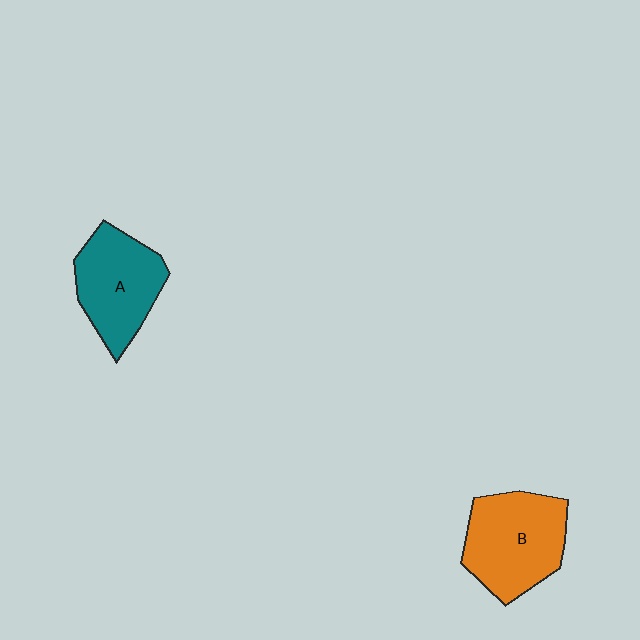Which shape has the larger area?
Shape B (orange).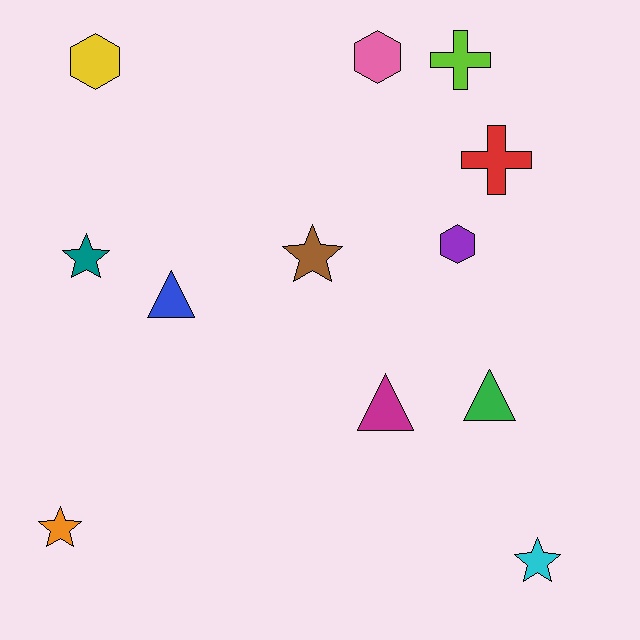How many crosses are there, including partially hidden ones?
There are 2 crosses.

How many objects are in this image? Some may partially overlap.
There are 12 objects.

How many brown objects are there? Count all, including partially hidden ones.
There is 1 brown object.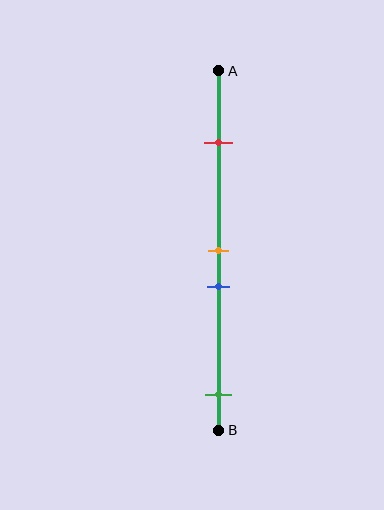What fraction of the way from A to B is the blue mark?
The blue mark is approximately 60% (0.6) of the way from A to B.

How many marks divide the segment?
There are 4 marks dividing the segment.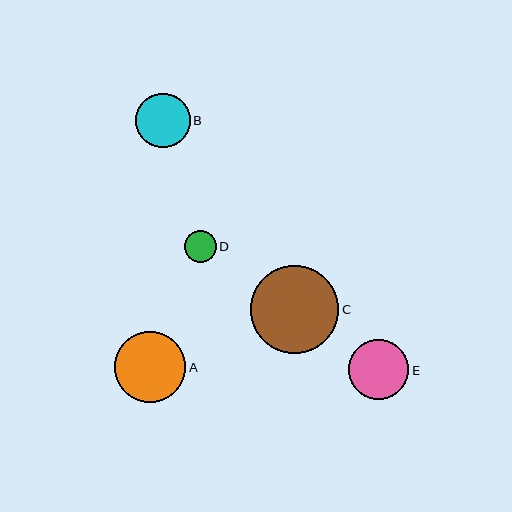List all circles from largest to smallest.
From largest to smallest: C, A, E, B, D.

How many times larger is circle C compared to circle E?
Circle C is approximately 1.5 times the size of circle E.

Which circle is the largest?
Circle C is the largest with a size of approximately 88 pixels.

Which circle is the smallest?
Circle D is the smallest with a size of approximately 32 pixels.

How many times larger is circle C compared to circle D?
Circle C is approximately 2.8 times the size of circle D.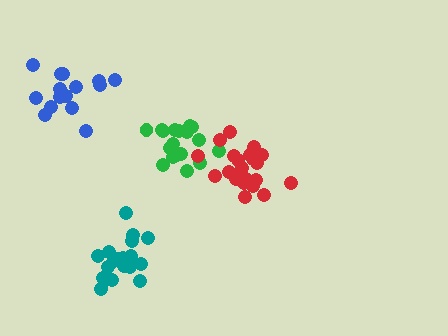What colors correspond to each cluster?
The clusters are colored: blue, green, red, teal.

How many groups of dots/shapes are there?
There are 4 groups.